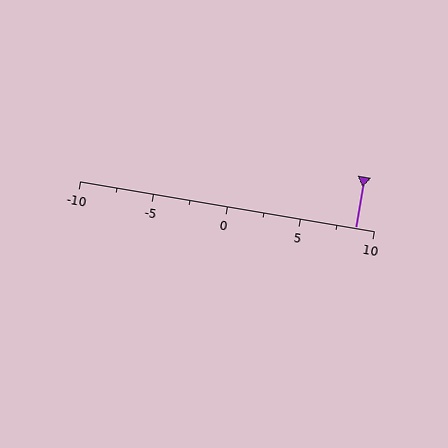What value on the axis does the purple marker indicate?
The marker indicates approximately 8.8.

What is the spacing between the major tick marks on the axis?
The major ticks are spaced 5 apart.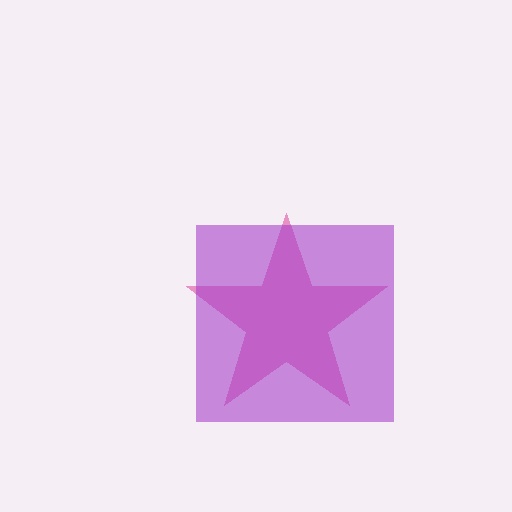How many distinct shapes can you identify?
There are 2 distinct shapes: a magenta star, a purple square.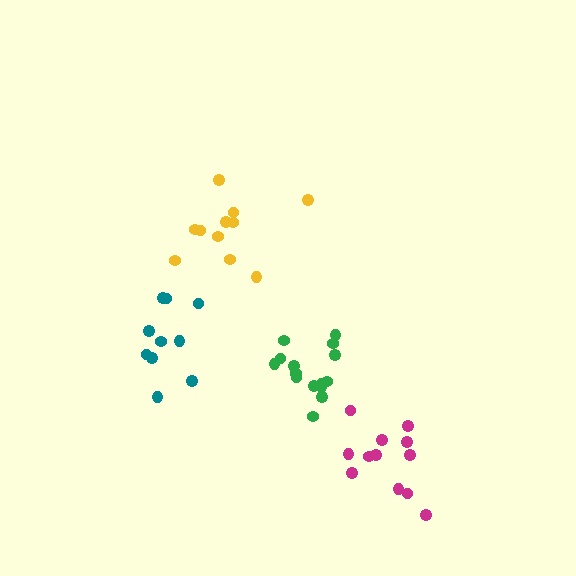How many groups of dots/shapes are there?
There are 4 groups.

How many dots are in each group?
Group 1: 15 dots, Group 2: 10 dots, Group 3: 11 dots, Group 4: 12 dots (48 total).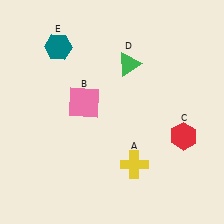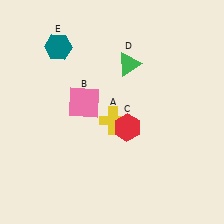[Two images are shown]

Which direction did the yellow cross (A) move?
The yellow cross (A) moved up.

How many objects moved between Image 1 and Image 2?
2 objects moved between the two images.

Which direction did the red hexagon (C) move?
The red hexagon (C) moved left.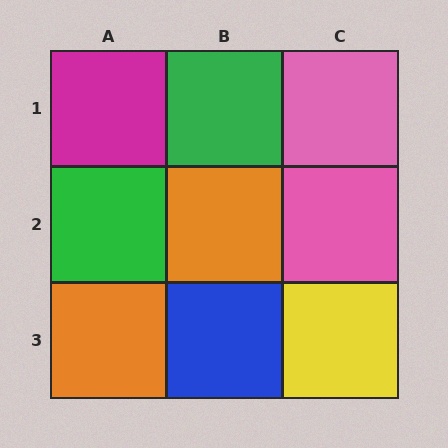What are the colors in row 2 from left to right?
Green, orange, pink.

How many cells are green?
2 cells are green.